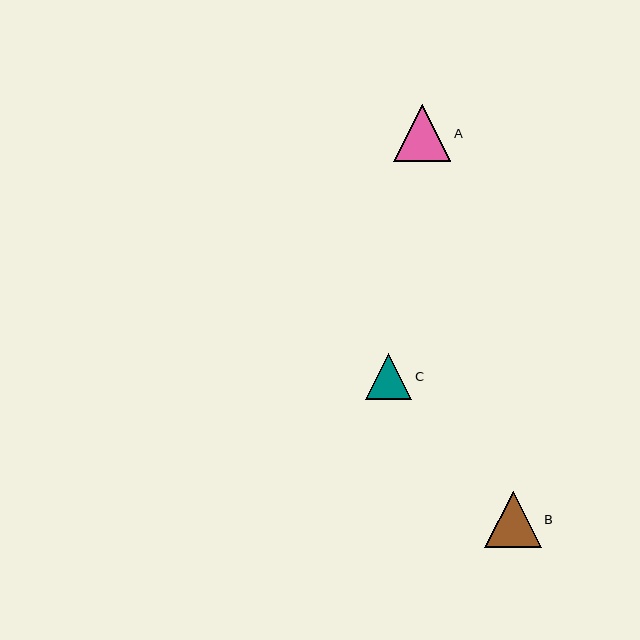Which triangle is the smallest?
Triangle C is the smallest with a size of approximately 46 pixels.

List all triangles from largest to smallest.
From largest to smallest: A, B, C.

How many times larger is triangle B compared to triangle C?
Triangle B is approximately 1.2 times the size of triangle C.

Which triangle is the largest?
Triangle A is the largest with a size of approximately 57 pixels.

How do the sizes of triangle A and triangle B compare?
Triangle A and triangle B are approximately the same size.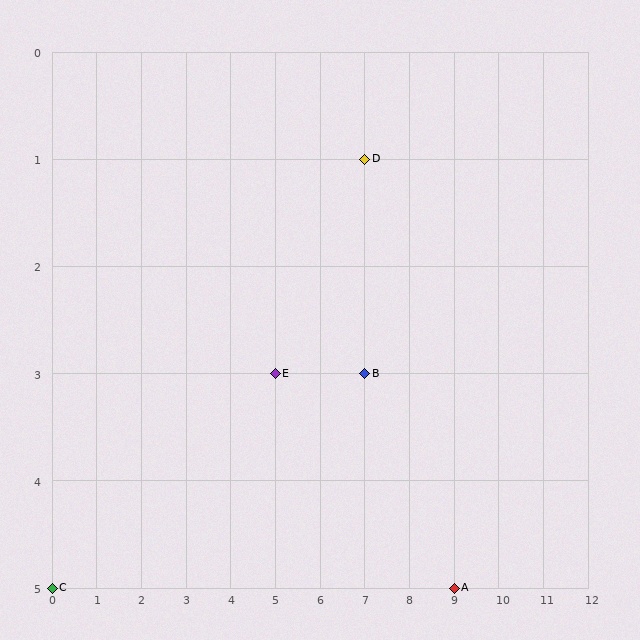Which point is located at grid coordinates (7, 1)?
Point D is at (7, 1).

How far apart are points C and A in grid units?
Points C and A are 9 columns apart.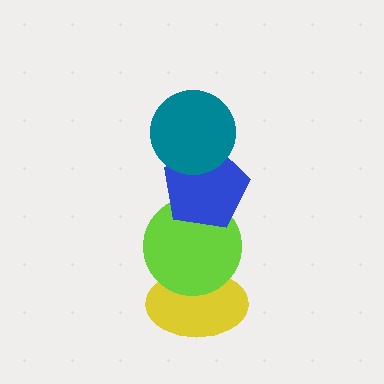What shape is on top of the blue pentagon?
The teal circle is on top of the blue pentagon.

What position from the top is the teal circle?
The teal circle is 1st from the top.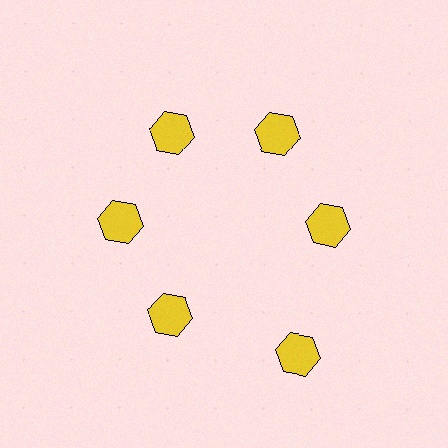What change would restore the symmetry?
The symmetry would be restored by moving it inward, back onto the ring so that all 6 hexagons sit at equal angles and equal distance from the center.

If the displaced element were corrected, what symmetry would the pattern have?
It would have 6-fold rotational symmetry — the pattern would map onto itself every 60 degrees.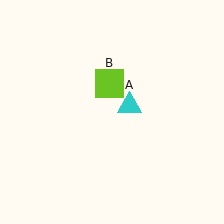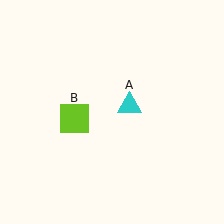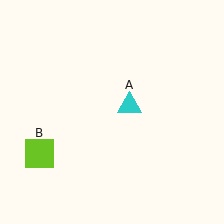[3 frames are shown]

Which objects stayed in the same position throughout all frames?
Cyan triangle (object A) remained stationary.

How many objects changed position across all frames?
1 object changed position: lime square (object B).